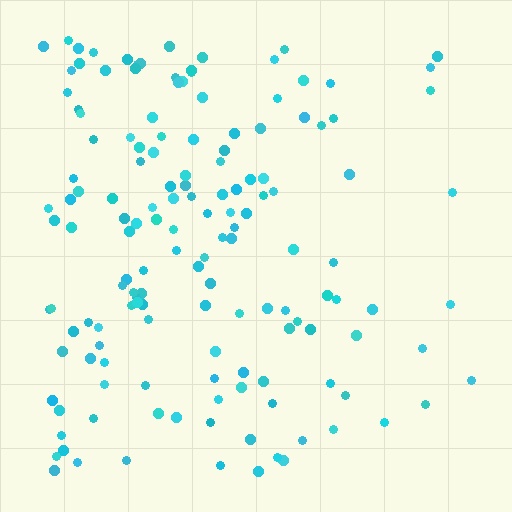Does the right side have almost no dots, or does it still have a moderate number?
Still a moderate number, just noticeably fewer than the left.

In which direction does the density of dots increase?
From right to left, with the left side densest.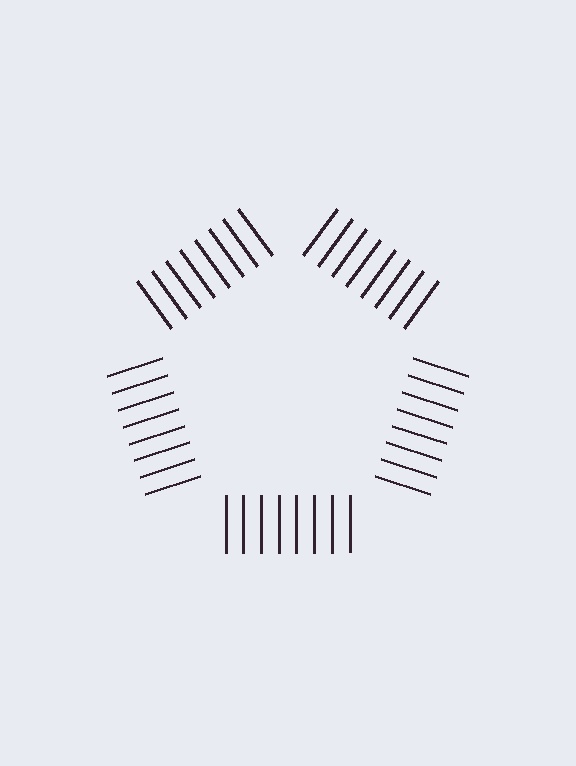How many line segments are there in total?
40 — 8 along each of the 5 edges.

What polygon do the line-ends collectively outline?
An illusory pentagon — the line segments terminate on its edges but no continuous stroke is drawn.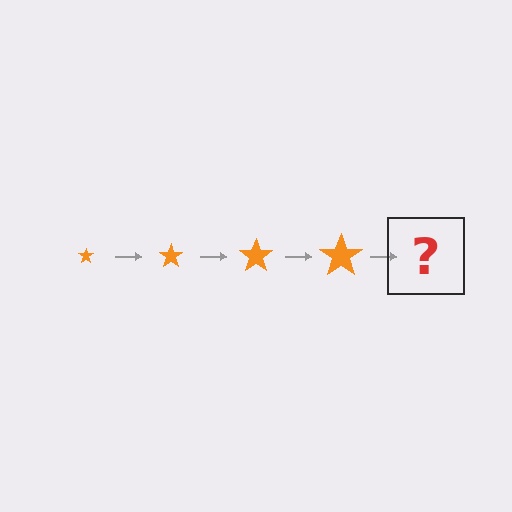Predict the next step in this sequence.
The next step is an orange star, larger than the previous one.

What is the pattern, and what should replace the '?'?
The pattern is that the star gets progressively larger each step. The '?' should be an orange star, larger than the previous one.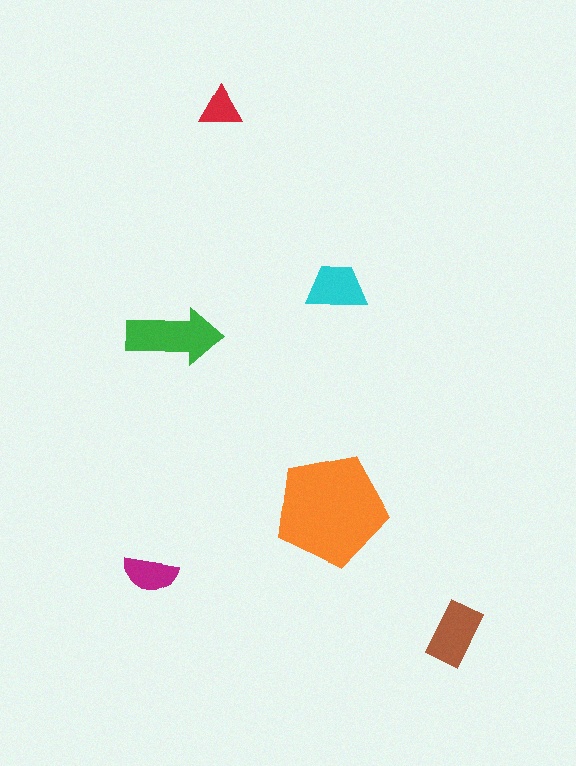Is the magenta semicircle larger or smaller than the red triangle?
Larger.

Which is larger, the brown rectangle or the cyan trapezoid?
The brown rectangle.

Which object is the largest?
The orange pentagon.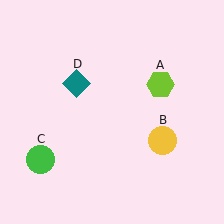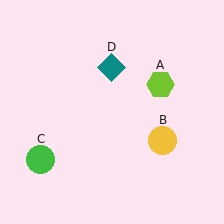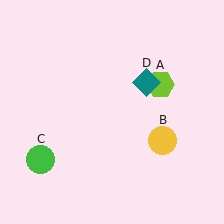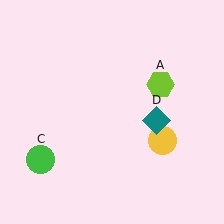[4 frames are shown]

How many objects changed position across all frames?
1 object changed position: teal diamond (object D).